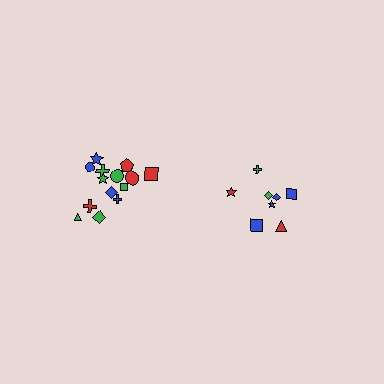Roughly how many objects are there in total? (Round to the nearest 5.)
Roughly 25 objects in total.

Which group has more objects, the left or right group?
The left group.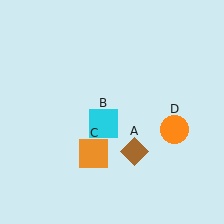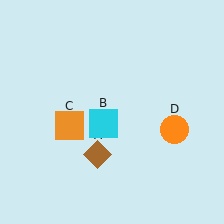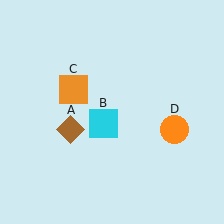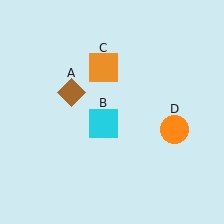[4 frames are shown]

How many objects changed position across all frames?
2 objects changed position: brown diamond (object A), orange square (object C).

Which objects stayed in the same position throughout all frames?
Cyan square (object B) and orange circle (object D) remained stationary.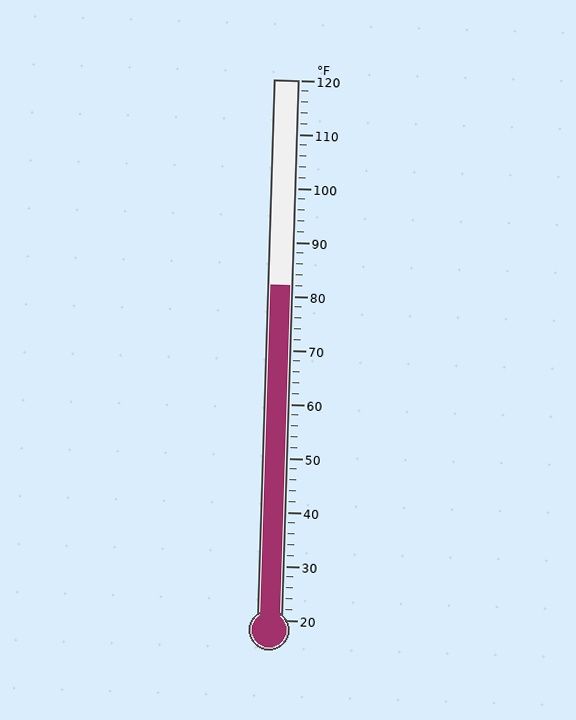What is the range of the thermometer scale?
The thermometer scale ranges from 20°F to 120°F.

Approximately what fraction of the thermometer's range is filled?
The thermometer is filled to approximately 60% of its range.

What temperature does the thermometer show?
The thermometer shows approximately 82°F.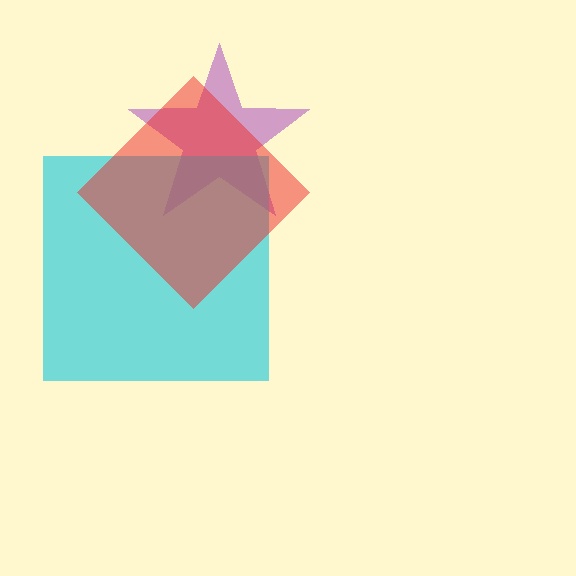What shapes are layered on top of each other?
The layered shapes are: a purple star, a cyan square, a red diamond.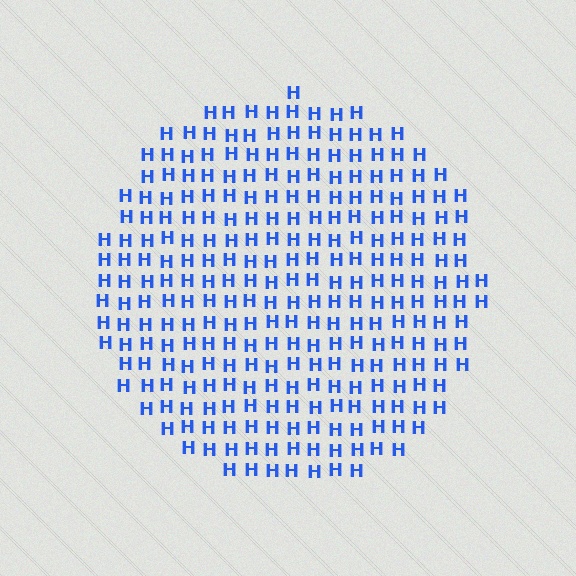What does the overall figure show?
The overall figure shows a circle.